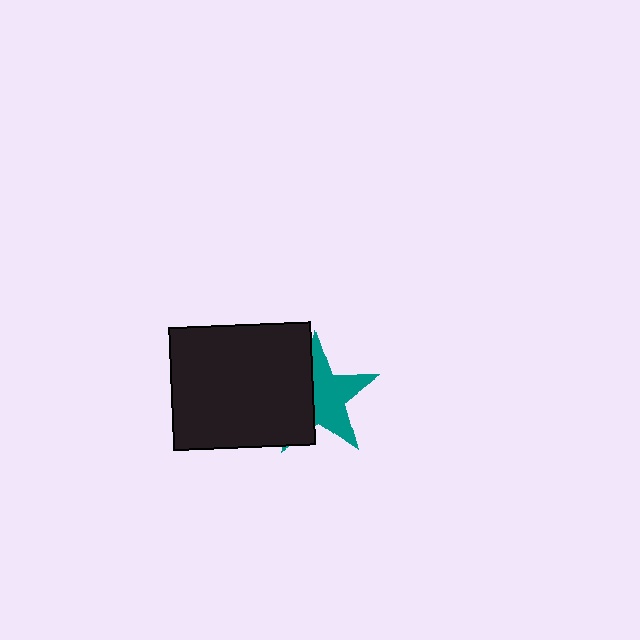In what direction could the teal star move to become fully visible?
The teal star could move right. That would shift it out from behind the black rectangle entirely.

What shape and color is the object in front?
The object in front is a black rectangle.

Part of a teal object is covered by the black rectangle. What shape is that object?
It is a star.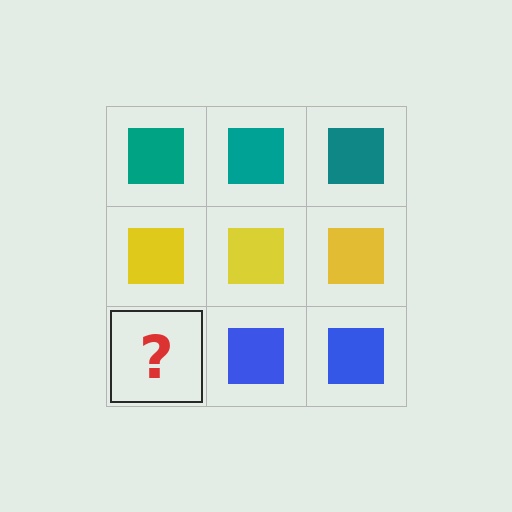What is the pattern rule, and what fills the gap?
The rule is that each row has a consistent color. The gap should be filled with a blue square.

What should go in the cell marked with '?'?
The missing cell should contain a blue square.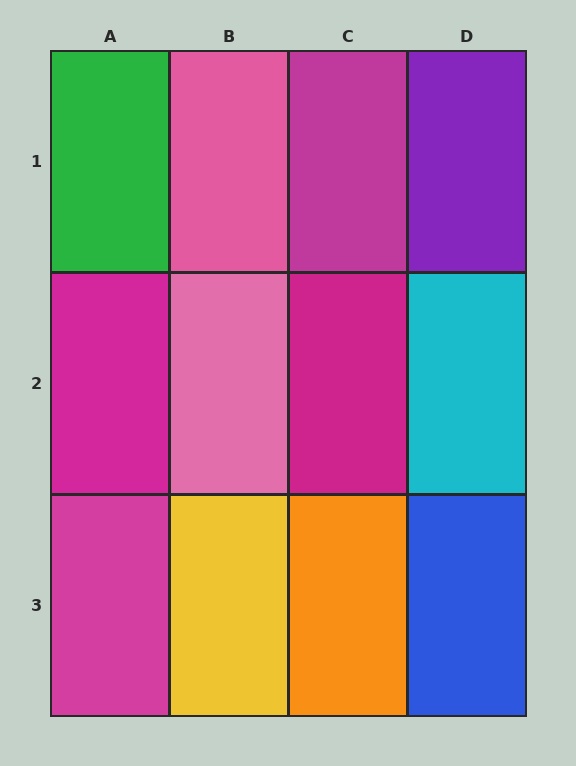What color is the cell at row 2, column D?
Cyan.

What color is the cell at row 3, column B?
Yellow.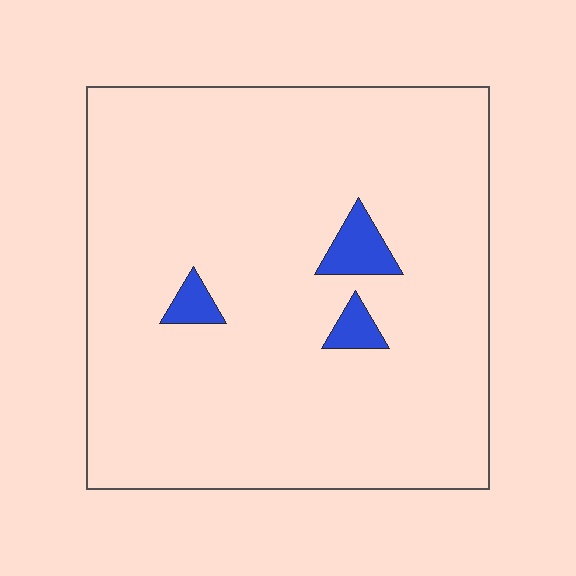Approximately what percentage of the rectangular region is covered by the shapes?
Approximately 5%.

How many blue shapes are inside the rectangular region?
3.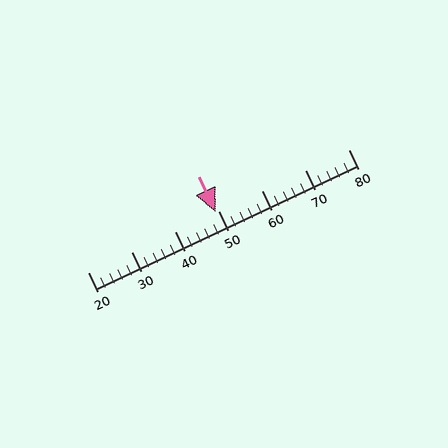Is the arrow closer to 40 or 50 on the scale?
The arrow is closer to 50.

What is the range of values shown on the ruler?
The ruler shows values from 20 to 80.